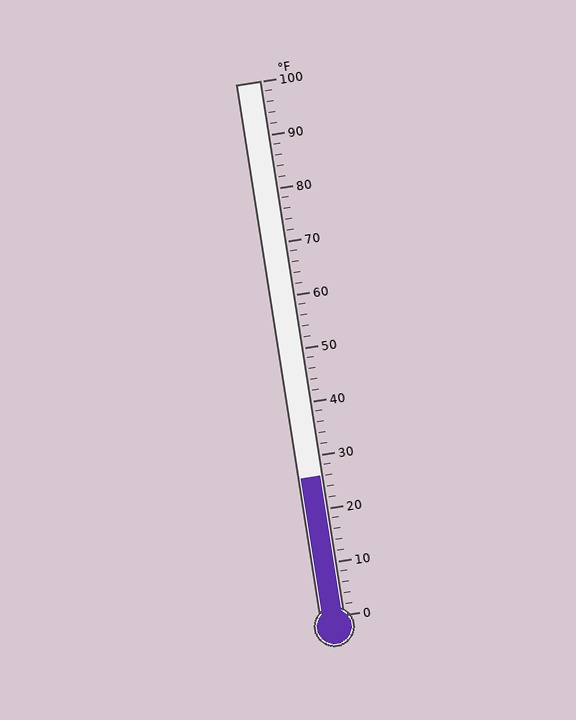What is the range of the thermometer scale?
The thermometer scale ranges from 0°F to 100°F.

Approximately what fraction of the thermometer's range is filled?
The thermometer is filled to approximately 25% of its range.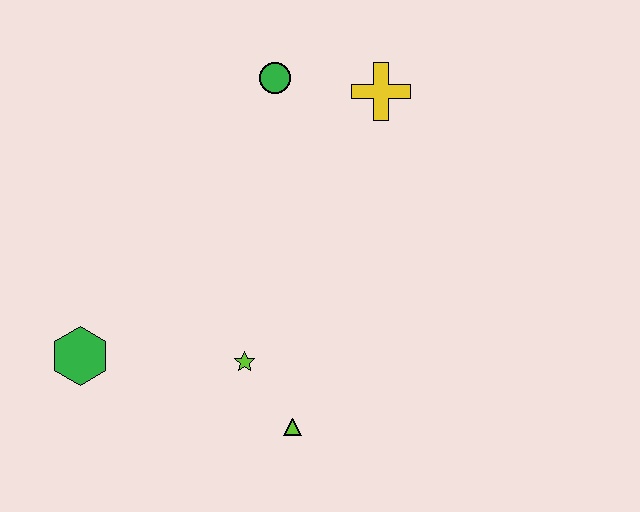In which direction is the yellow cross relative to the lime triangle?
The yellow cross is above the lime triangle.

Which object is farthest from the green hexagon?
The yellow cross is farthest from the green hexagon.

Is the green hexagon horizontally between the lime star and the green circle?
No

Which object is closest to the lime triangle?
The lime star is closest to the lime triangle.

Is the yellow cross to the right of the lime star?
Yes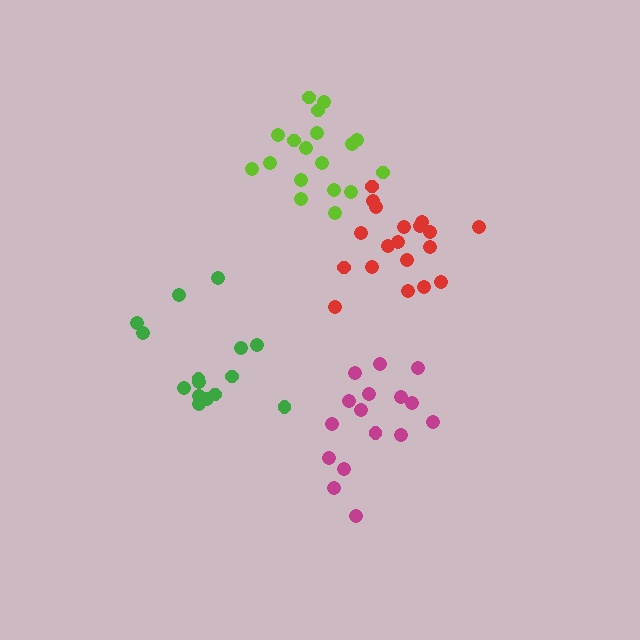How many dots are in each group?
Group 1: 15 dots, Group 2: 16 dots, Group 3: 18 dots, Group 4: 19 dots (68 total).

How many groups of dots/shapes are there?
There are 4 groups.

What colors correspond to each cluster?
The clusters are colored: green, magenta, lime, red.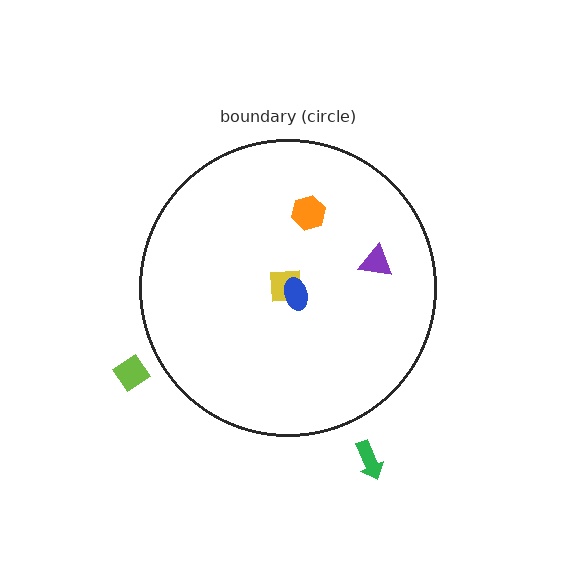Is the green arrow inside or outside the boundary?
Outside.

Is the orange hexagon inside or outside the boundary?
Inside.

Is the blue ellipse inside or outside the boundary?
Inside.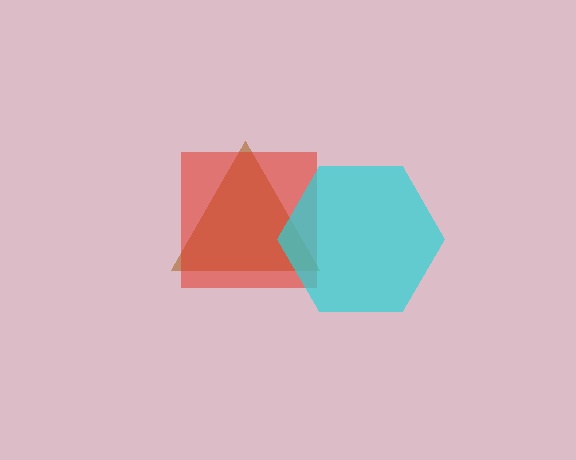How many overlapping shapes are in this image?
There are 3 overlapping shapes in the image.